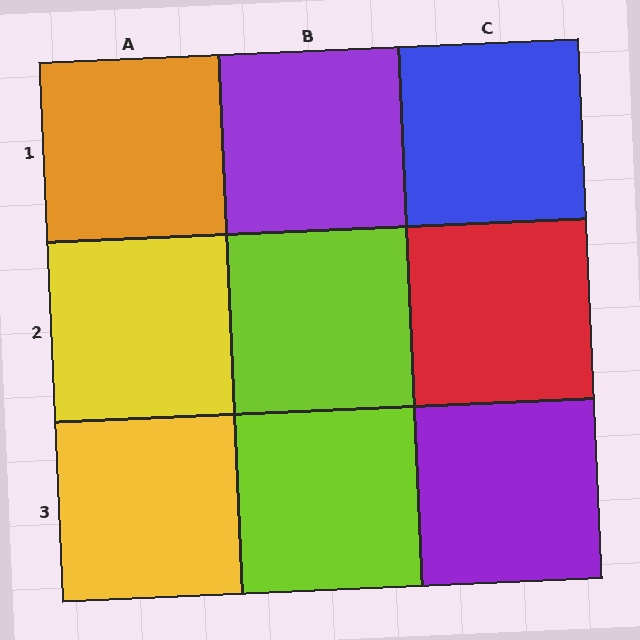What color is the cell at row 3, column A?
Yellow.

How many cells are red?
1 cell is red.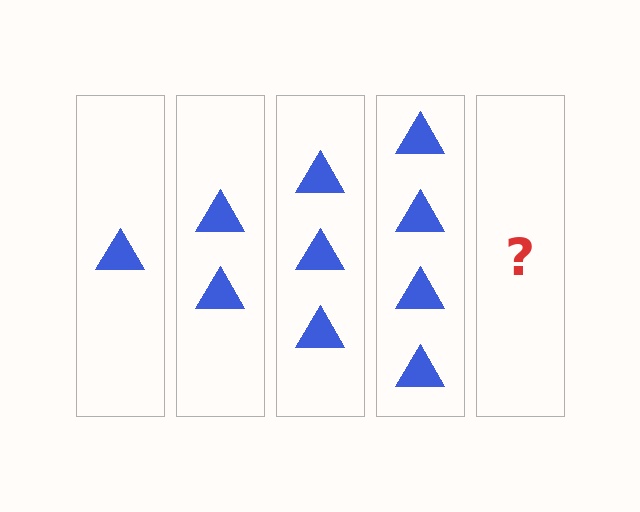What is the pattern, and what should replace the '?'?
The pattern is that each step adds one more triangle. The '?' should be 5 triangles.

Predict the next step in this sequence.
The next step is 5 triangles.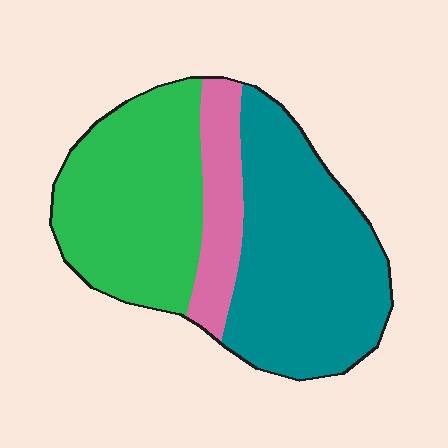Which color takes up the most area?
Teal, at roughly 45%.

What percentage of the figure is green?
Green takes up between a third and a half of the figure.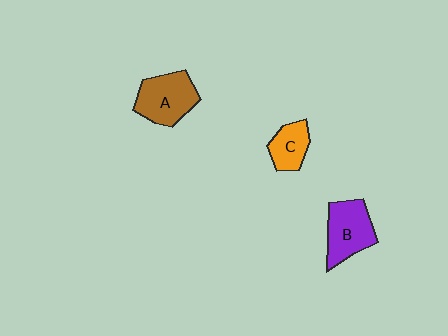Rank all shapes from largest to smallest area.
From largest to smallest: A (brown), B (purple), C (orange).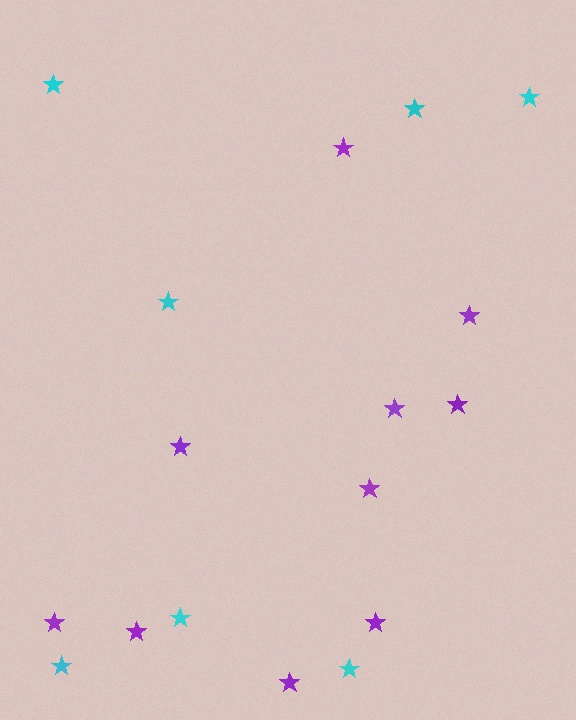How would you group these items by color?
There are 2 groups: one group of cyan stars (7) and one group of purple stars (10).